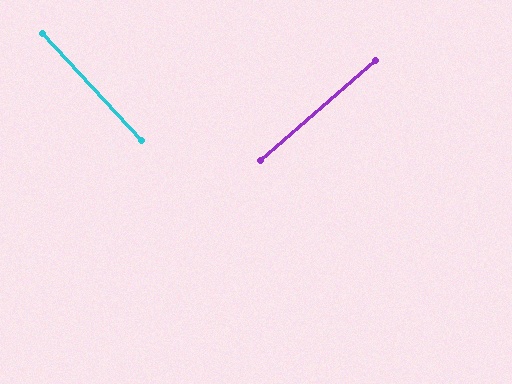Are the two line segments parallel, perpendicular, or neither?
Perpendicular — they meet at approximately 88°.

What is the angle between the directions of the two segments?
Approximately 88 degrees.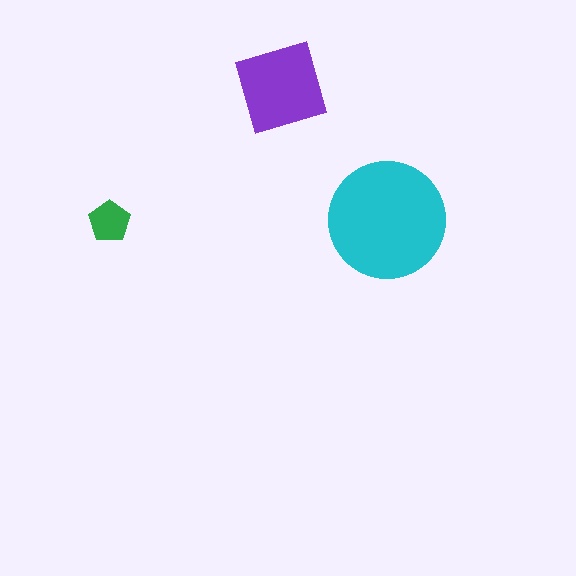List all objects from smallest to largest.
The green pentagon, the purple square, the cyan circle.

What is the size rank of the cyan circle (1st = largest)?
1st.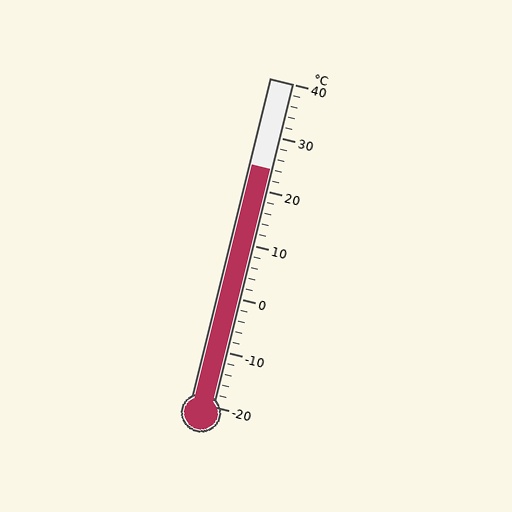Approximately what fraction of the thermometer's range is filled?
The thermometer is filled to approximately 75% of its range.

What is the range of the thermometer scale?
The thermometer scale ranges from -20°C to 40°C.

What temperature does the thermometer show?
The thermometer shows approximately 24°C.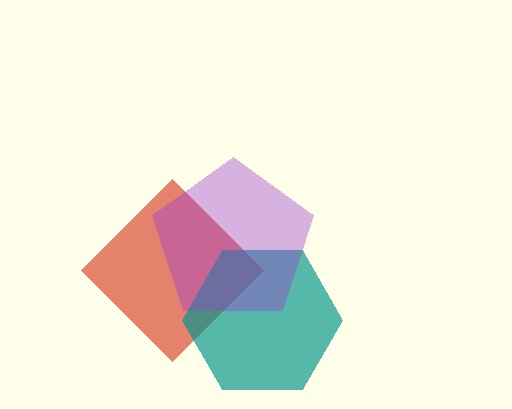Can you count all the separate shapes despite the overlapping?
Yes, there are 3 separate shapes.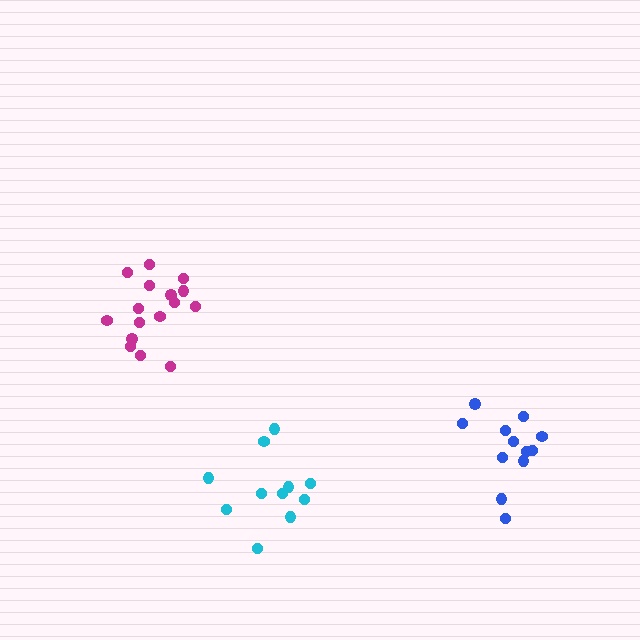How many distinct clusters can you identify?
There are 3 distinct clusters.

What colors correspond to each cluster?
The clusters are colored: cyan, blue, magenta.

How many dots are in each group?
Group 1: 11 dots, Group 2: 12 dots, Group 3: 16 dots (39 total).